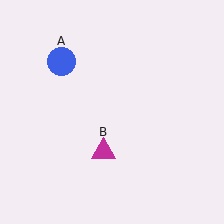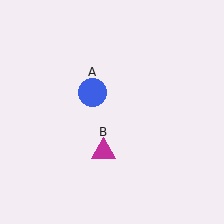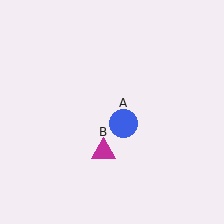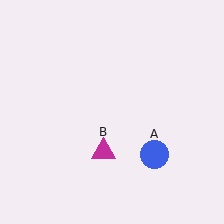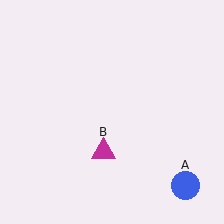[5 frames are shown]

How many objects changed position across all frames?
1 object changed position: blue circle (object A).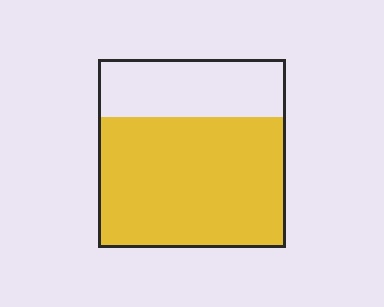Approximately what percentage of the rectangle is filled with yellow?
Approximately 70%.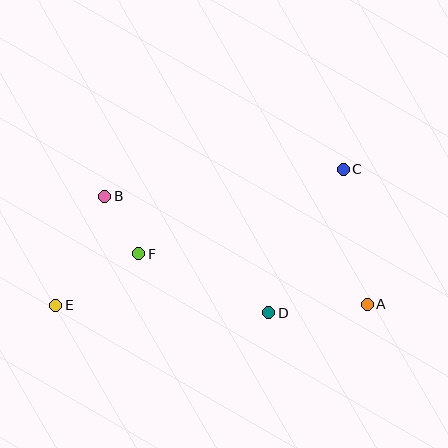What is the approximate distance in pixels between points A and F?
The distance between A and F is approximately 234 pixels.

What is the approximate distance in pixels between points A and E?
The distance between A and E is approximately 311 pixels.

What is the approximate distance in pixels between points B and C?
The distance between B and C is approximately 240 pixels.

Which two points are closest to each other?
Points B and F are closest to each other.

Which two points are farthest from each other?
Points C and E are farthest from each other.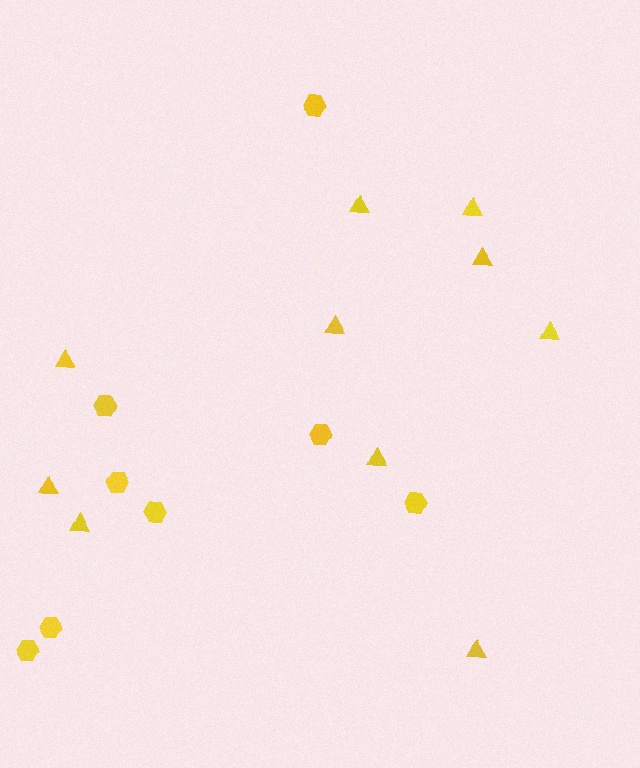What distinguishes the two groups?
There are 2 groups: one group of hexagons (8) and one group of triangles (10).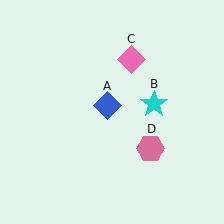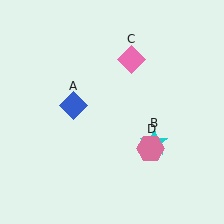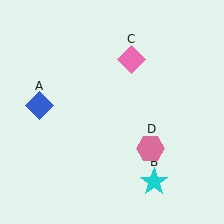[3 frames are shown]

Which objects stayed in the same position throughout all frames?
Pink diamond (object C) and pink hexagon (object D) remained stationary.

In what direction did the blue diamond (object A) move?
The blue diamond (object A) moved left.